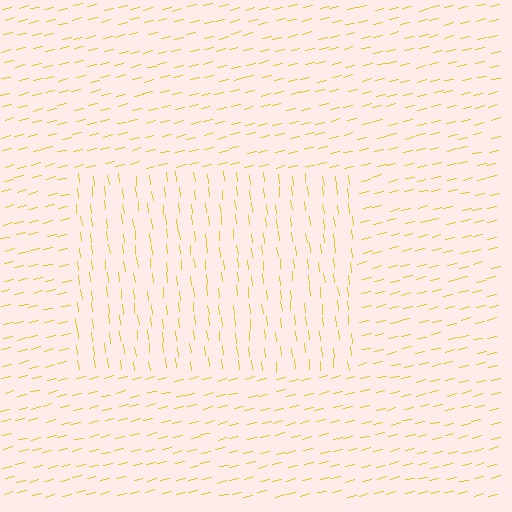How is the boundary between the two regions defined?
The boundary is defined purely by a change in line orientation (approximately 83 degrees difference). All lines are the same color and thickness.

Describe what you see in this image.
The image is filled with small yellow line segments. A rectangle region in the image has lines oriented differently from the surrounding lines, creating a visible texture boundary.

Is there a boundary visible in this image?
Yes, there is a texture boundary formed by a change in line orientation.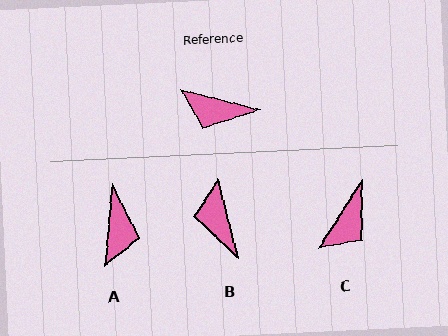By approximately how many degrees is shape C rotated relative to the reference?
Approximately 72 degrees counter-clockwise.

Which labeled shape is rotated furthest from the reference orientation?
A, about 99 degrees away.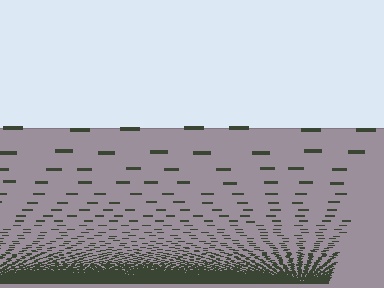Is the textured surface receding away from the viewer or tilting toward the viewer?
The surface appears to tilt toward the viewer. Texture elements get larger and sparser toward the top.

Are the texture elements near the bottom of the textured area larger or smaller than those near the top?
Smaller. The gradient is inverted — elements near the bottom are smaller and denser.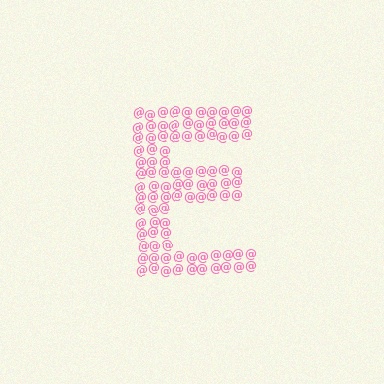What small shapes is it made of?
It is made of small at signs.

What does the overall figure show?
The overall figure shows the letter E.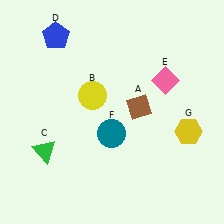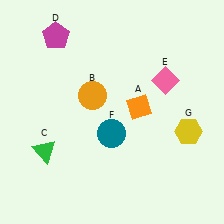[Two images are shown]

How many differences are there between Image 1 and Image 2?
There are 3 differences between the two images.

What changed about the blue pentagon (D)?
In Image 1, D is blue. In Image 2, it changed to magenta.